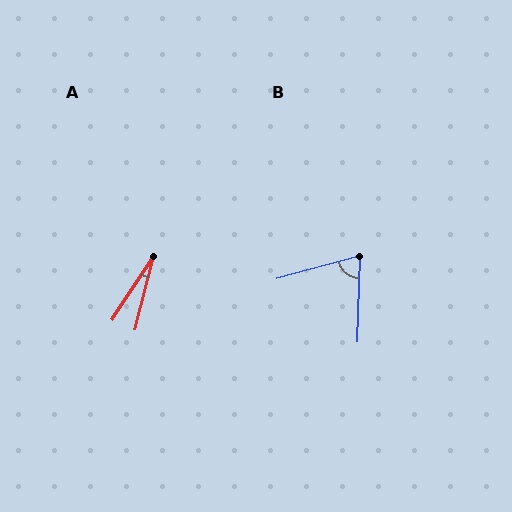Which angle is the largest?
B, at approximately 73 degrees.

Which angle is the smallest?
A, at approximately 20 degrees.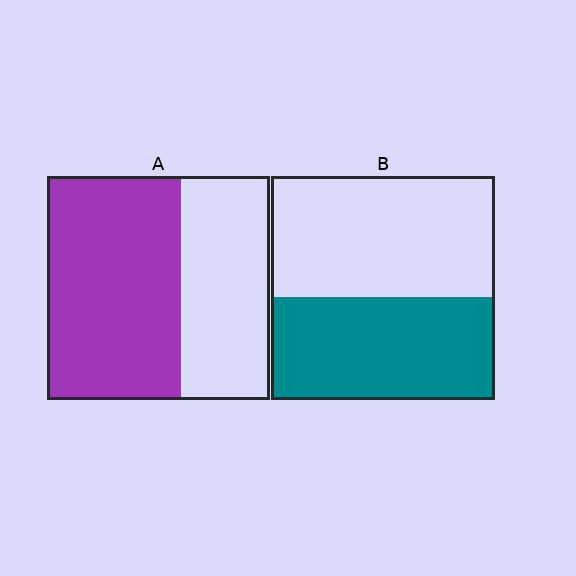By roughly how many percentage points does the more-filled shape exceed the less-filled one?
By roughly 15 percentage points (A over B).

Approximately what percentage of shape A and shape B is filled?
A is approximately 60% and B is approximately 45%.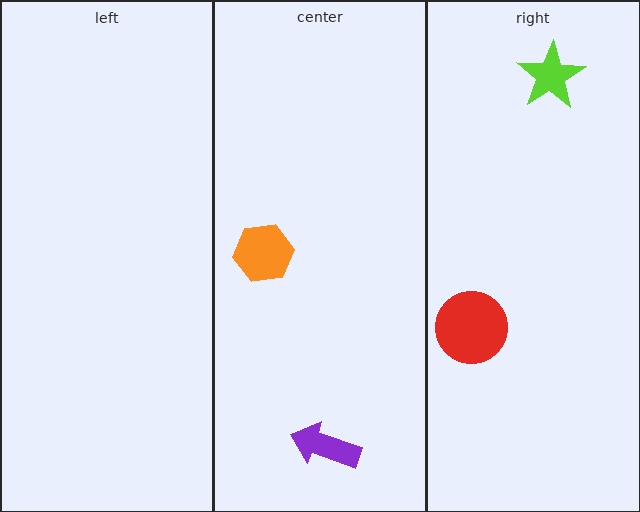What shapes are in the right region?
The red circle, the lime star.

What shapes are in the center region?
The orange hexagon, the purple arrow.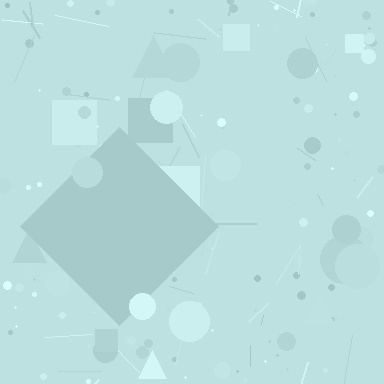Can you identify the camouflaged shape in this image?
The camouflaged shape is a diamond.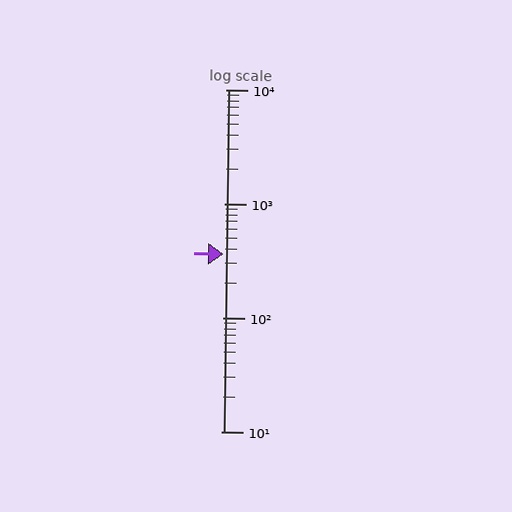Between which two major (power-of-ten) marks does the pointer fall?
The pointer is between 100 and 1000.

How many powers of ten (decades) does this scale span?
The scale spans 3 decades, from 10 to 10000.